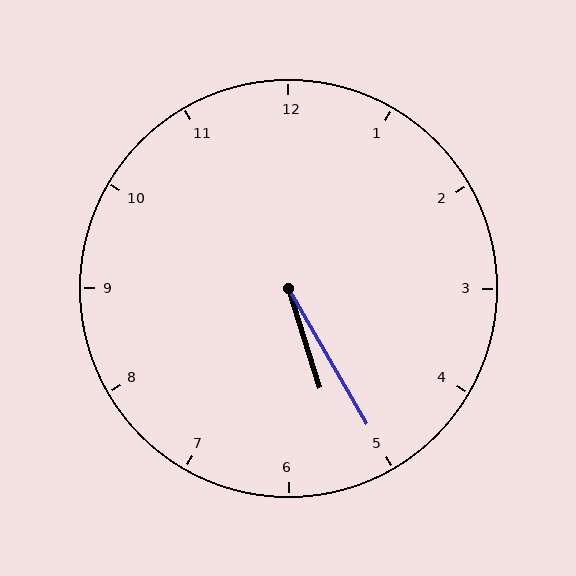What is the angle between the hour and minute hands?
Approximately 12 degrees.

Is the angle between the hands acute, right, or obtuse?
It is acute.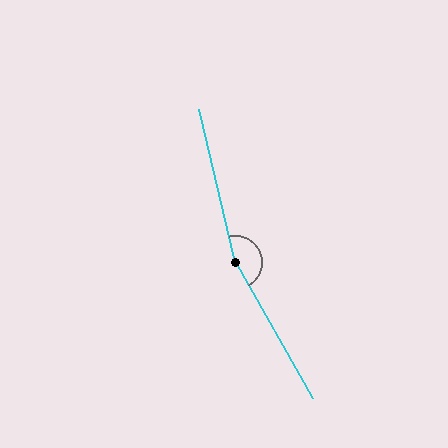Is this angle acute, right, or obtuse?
It is obtuse.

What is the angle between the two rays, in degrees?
Approximately 164 degrees.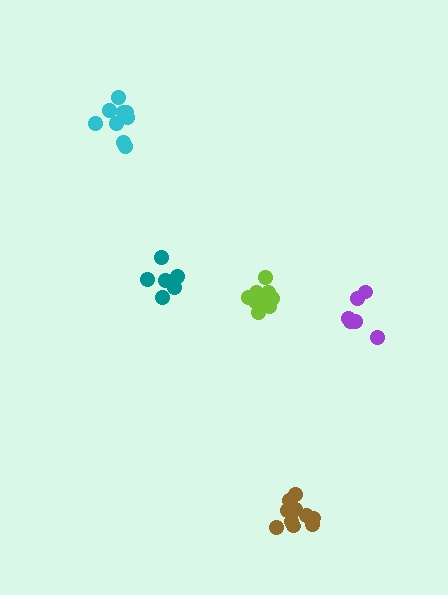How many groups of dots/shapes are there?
There are 5 groups.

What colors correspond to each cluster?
The clusters are colored: brown, lime, purple, teal, cyan.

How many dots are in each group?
Group 1: 11 dots, Group 2: 12 dots, Group 3: 6 dots, Group 4: 6 dots, Group 5: 9 dots (44 total).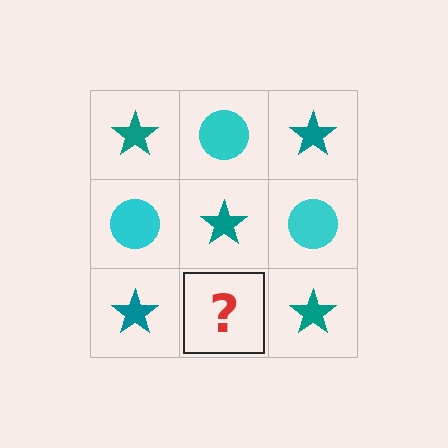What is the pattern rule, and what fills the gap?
The rule is that it alternates teal star and cyan circle in a checkerboard pattern. The gap should be filled with a cyan circle.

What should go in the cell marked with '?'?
The missing cell should contain a cyan circle.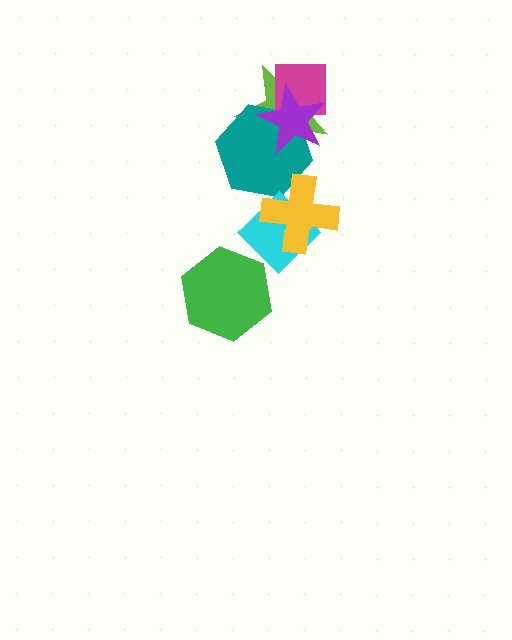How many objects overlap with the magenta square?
2 objects overlap with the magenta square.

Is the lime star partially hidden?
Yes, it is partially covered by another shape.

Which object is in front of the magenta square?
The purple star is in front of the magenta square.